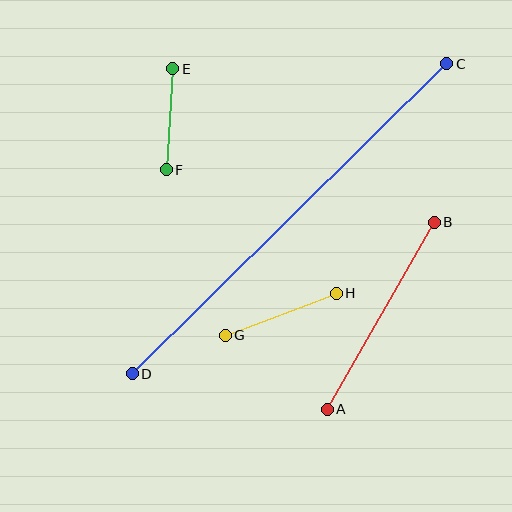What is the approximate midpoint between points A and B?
The midpoint is at approximately (381, 316) pixels.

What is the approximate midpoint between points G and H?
The midpoint is at approximately (281, 314) pixels.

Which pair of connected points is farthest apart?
Points C and D are farthest apart.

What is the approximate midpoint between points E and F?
The midpoint is at approximately (170, 119) pixels.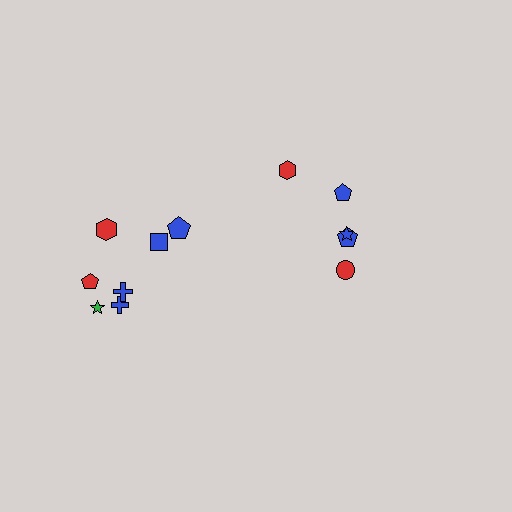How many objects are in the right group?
There are 5 objects.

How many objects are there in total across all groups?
There are 12 objects.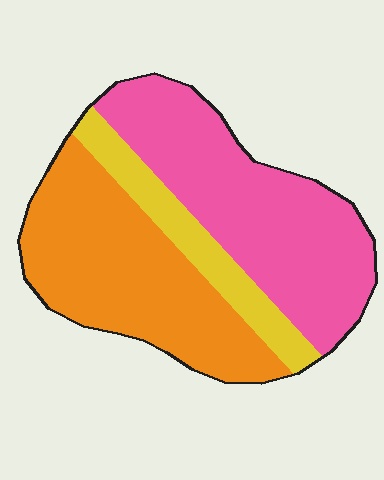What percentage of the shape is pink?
Pink takes up between a third and a half of the shape.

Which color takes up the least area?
Yellow, at roughly 15%.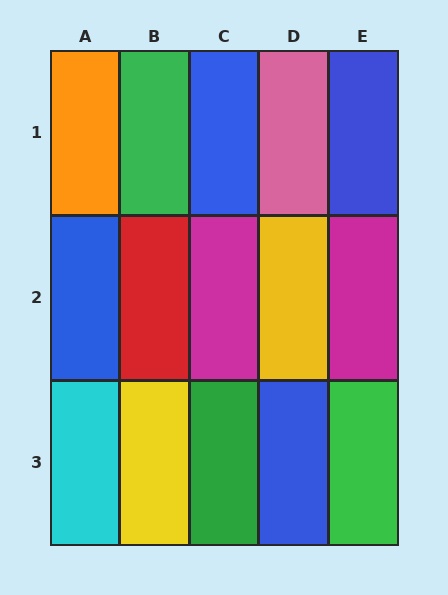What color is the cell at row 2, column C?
Magenta.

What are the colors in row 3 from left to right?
Cyan, yellow, green, blue, green.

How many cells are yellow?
2 cells are yellow.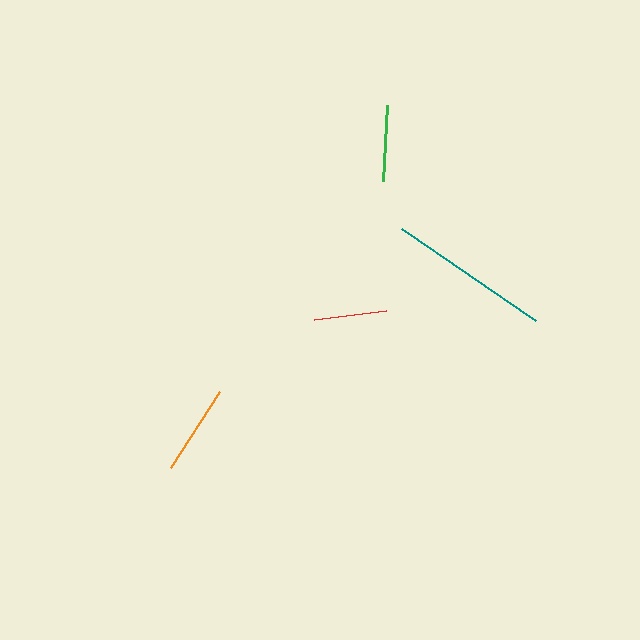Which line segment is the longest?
The teal line is the longest at approximately 162 pixels.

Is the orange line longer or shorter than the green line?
The orange line is longer than the green line.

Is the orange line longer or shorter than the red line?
The orange line is longer than the red line.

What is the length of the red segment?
The red segment is approximately 73 pixels long.